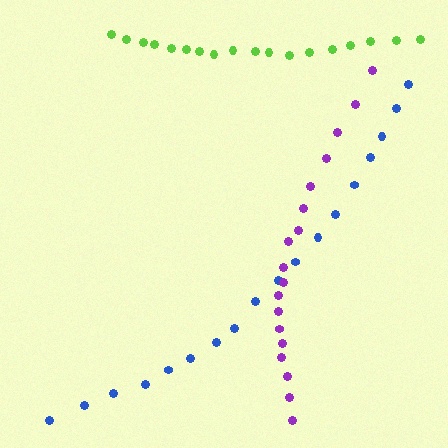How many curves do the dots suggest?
There are 3 distinct paths.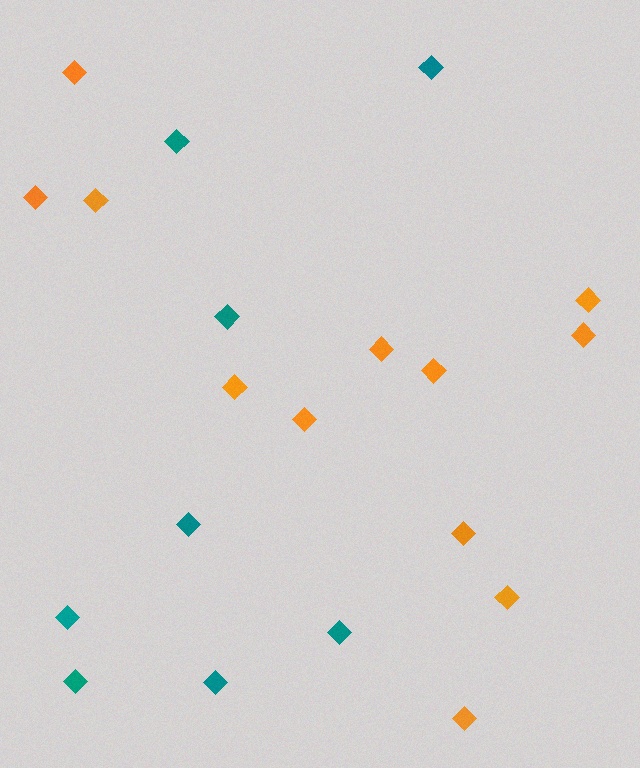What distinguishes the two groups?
There are 2 groups: one group of teal diamonds (8) and one group of orange diamonds (12).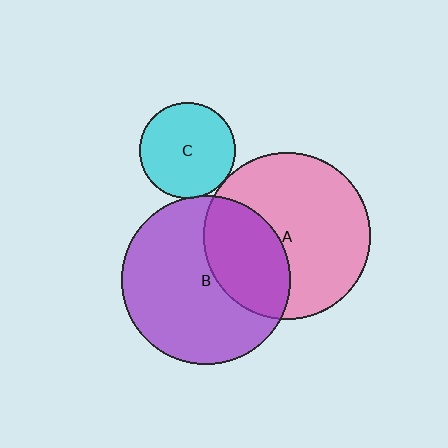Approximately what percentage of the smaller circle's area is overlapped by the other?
Approximately 35%.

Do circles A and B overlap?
Yes.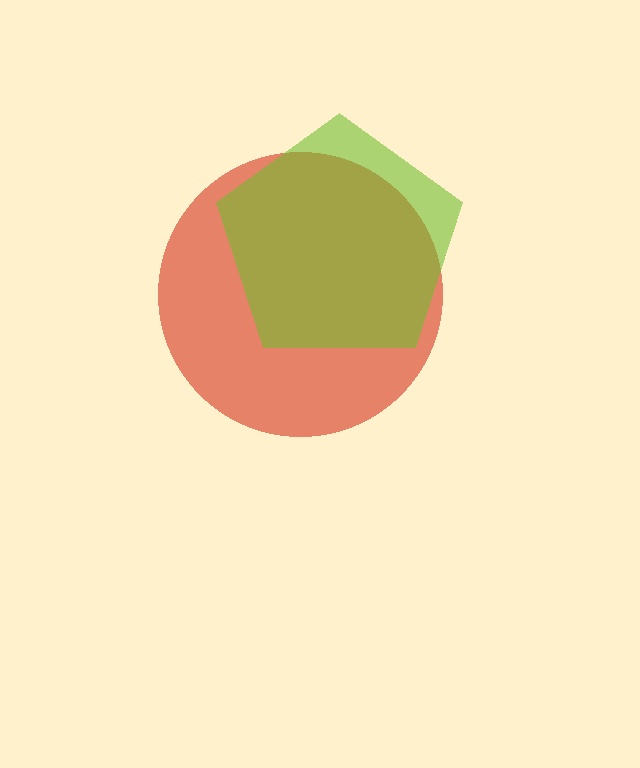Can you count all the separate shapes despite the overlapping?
Yes, there are 2 separate shapes.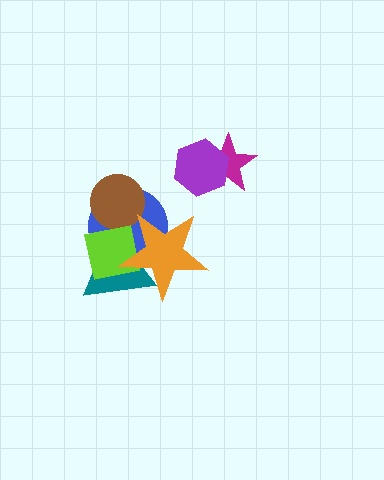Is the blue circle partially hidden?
Yes, it is partially covered by another shape.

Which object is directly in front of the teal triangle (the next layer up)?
The lime square is directly in front of the teal triangle.